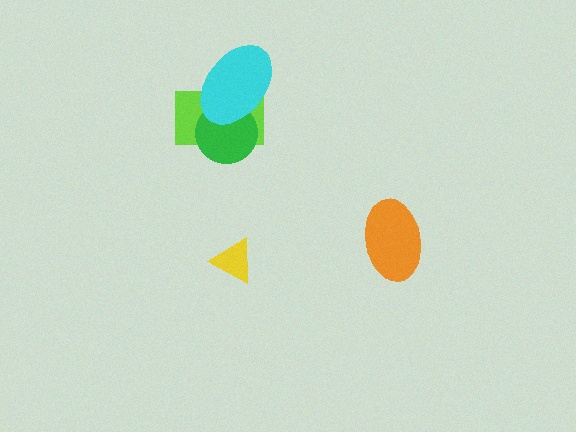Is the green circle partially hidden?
Yes, it is partially covered by another shape.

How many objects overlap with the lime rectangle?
2 objects overlap with the lime rectangle.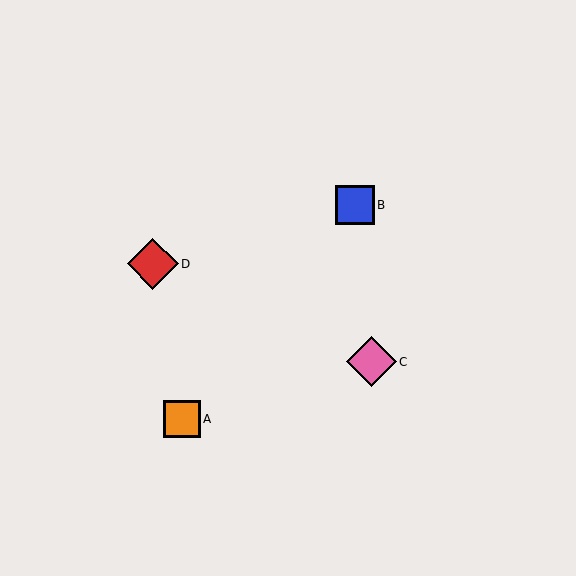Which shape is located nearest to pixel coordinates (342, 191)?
The blue square (labeled B) at (355, 205) is nearest to that location.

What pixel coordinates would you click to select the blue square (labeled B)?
Click at (355, 205) to select the blue square B.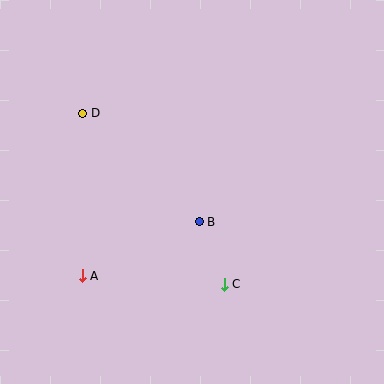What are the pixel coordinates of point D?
Point D is at (83, 113).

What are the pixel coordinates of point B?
Point B is at (199, 222).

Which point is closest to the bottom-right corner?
Point C is closest to the bottom-right corner.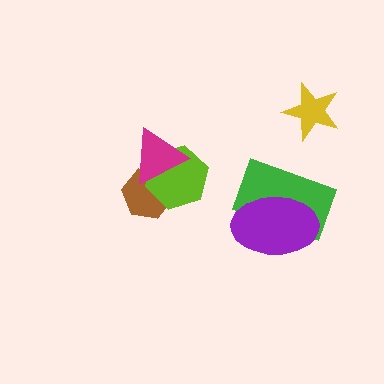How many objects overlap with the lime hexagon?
2 objects overlap with the lime hexagon.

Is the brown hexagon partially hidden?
Yes, it is partially covered by another shape.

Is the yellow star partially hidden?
No, no other shape covers it.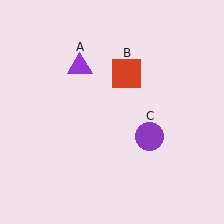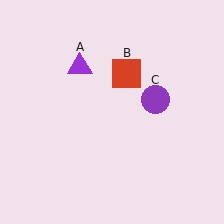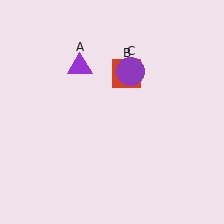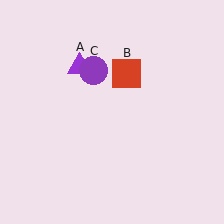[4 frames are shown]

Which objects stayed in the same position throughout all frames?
Purple triangle (object A) and red square (object B) remained stationary.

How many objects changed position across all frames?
1 object changed position: purple circle (object C).